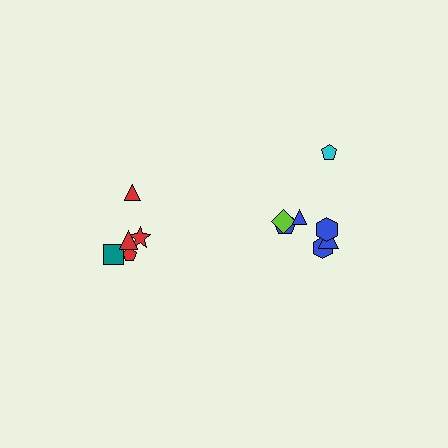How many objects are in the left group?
There are 5 objects.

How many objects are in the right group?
There are 7 objects.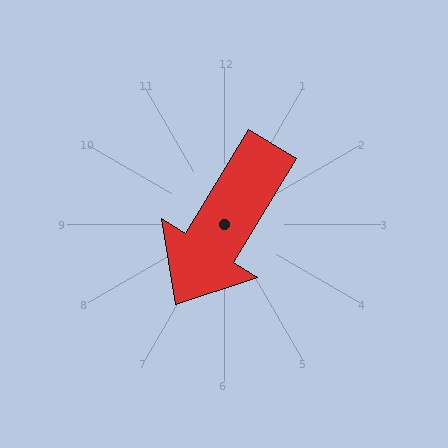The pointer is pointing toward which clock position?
Roughly 7 o'clock.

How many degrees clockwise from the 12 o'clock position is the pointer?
Approximately 211 degrees.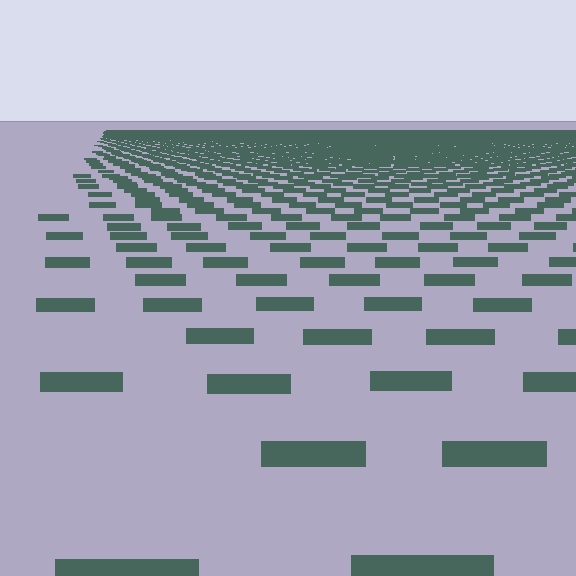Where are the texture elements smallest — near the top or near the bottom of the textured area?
Near the top.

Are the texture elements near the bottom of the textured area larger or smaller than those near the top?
Larger. Near the bottom, elements are closer to the viewer and appear at a bigger on-screen size.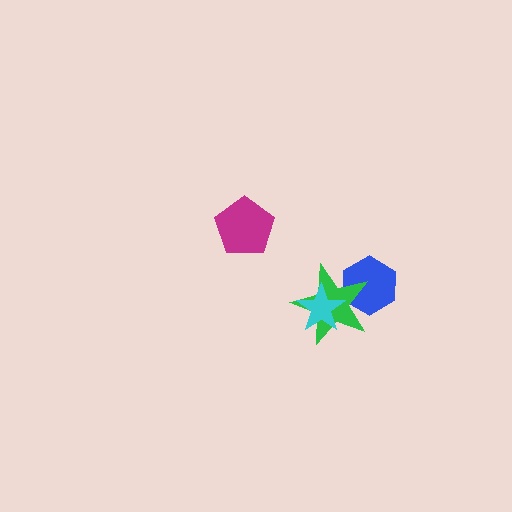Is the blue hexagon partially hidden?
Yes, it is partially covered by another shape.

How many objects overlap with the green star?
2 objects overlap with the green star.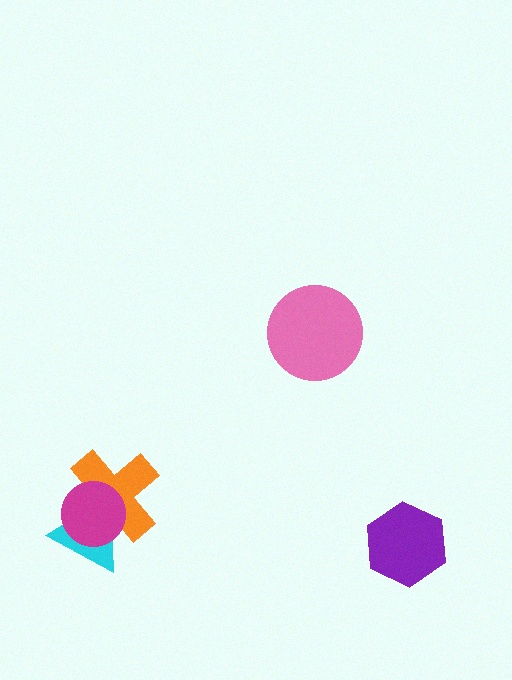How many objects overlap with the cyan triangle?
2 objects overlap with the cyan triangle.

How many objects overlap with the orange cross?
2 objects overlap with the orange cross.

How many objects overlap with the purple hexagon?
0 objects overlap with the purple hexagon.